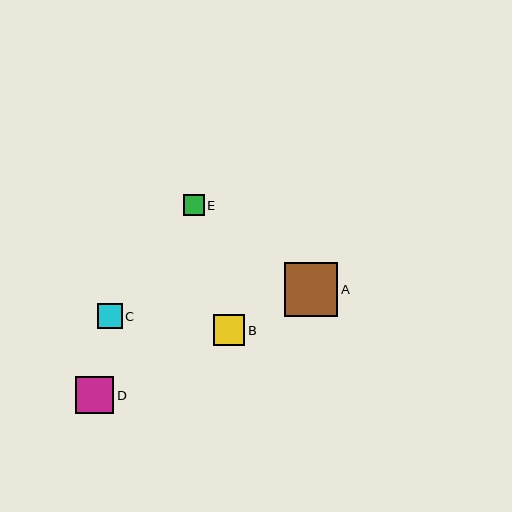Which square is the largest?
Square A is the largest with a size of approximately 53 pixels.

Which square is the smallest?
Square E is the smallest with a size of approximately 21 pixels.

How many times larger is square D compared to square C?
Square D is approximately 1.5 times the size of square C.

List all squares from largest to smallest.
From largest to smallest: A, D, B, C, E.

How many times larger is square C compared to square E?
Square C is approximately 1.2 times the size of square E.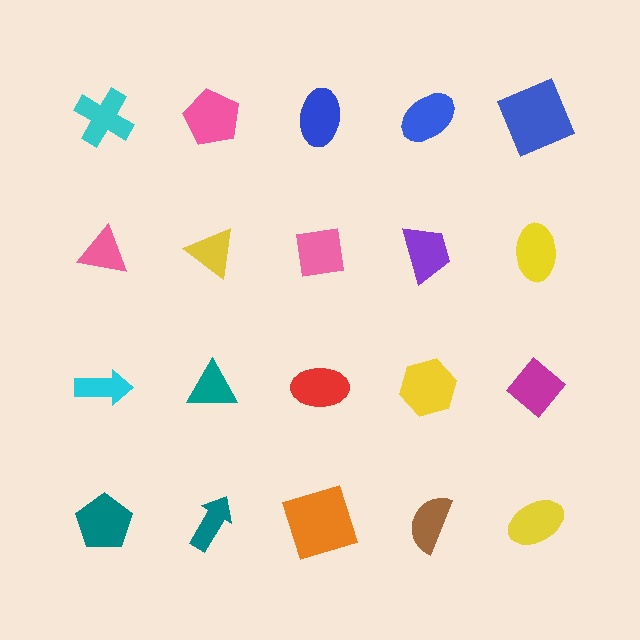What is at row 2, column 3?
A pink square.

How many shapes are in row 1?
5 shapes.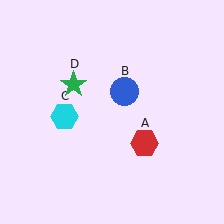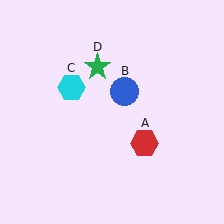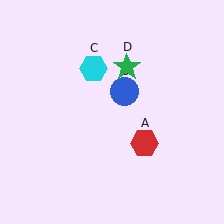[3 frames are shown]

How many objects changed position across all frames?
2 objects changed position: cyan hexagon (object C), green star (object D).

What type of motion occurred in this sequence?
The cyan hexagon (object C), green star (object D) rotated clockwise around the center of the scene.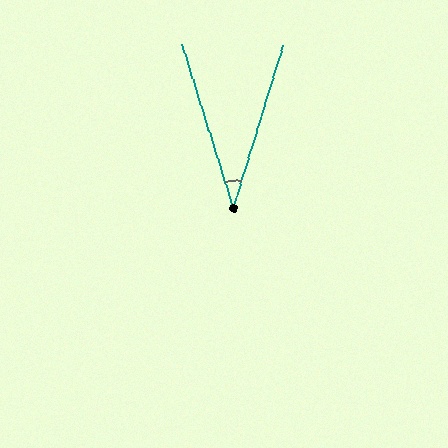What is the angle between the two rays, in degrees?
Approximately 34 degrees.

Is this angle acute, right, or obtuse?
It is acute.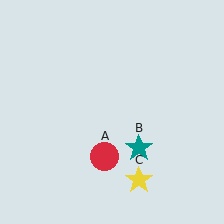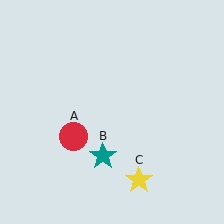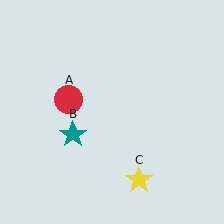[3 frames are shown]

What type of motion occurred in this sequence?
The red circle (object A), teal star (object B) rotated clockwise around the center of the scene.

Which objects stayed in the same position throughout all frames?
Yellow star (object C) remained stationary.